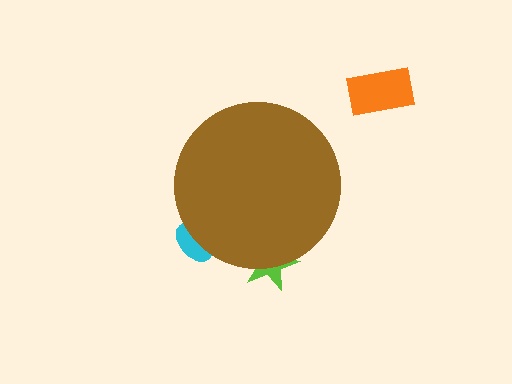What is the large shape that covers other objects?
A brown circle.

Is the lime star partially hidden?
Yes, the lime star is partially hidden behind the brown circle.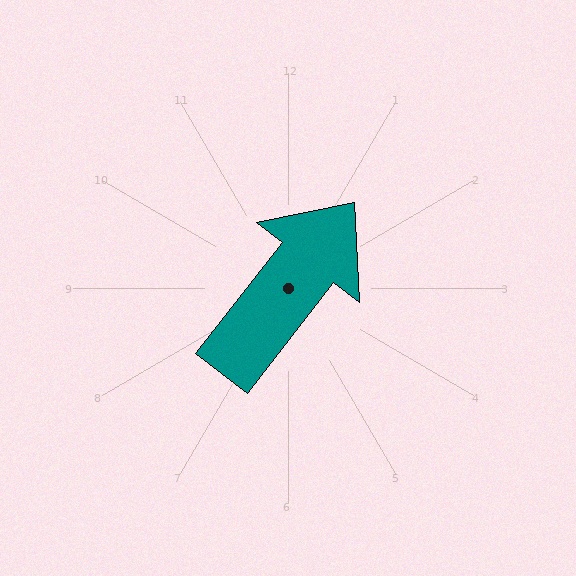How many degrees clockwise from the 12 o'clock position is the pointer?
Approximately 38 degrees.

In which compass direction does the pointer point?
Northeast.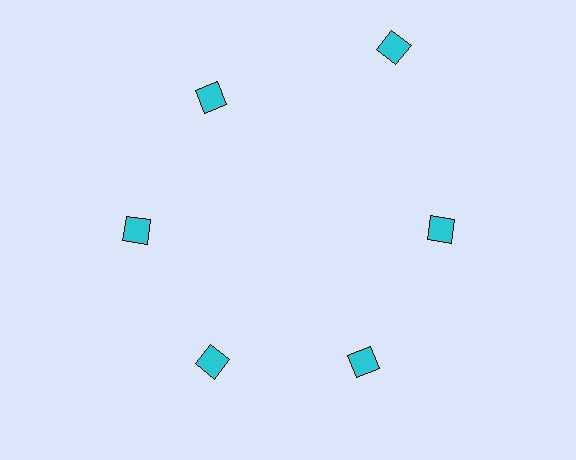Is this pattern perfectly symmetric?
No. The 6 cyan diamonds are arranged in a ring, but one element near the 1 o'clock position is pushed outward from the center, breaking the 6-fold rotational symmetry.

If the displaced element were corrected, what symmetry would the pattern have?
It would have 6-fold rotational symmetry — the pattern would map onto itself every 60 degrees.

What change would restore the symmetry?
The symmetry would be restored by moving it inward, back onto the ring so that all 6 diamonds sit at equal angles and equal distance from the center.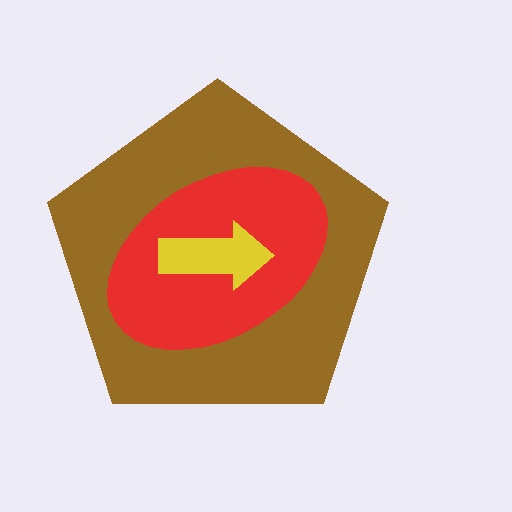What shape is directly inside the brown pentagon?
The red ellipse.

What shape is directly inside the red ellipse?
The yellow arrow.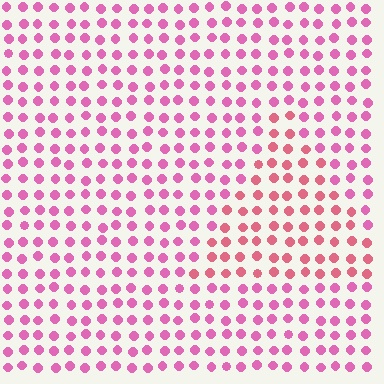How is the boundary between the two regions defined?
The boundary is defined purely by a slight shift in hue (about 25 degrees). Spacing, size, and orientation are identical on both sides.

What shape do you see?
I see a triangle.